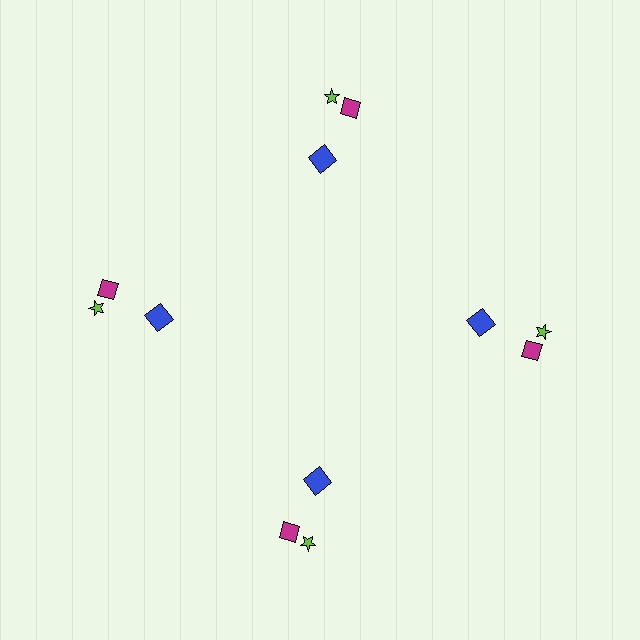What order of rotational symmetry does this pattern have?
This pattern has 4-fold rotational symmetry.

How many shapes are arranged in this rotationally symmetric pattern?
There are 12 shapes, arranged in 4 groups of 3.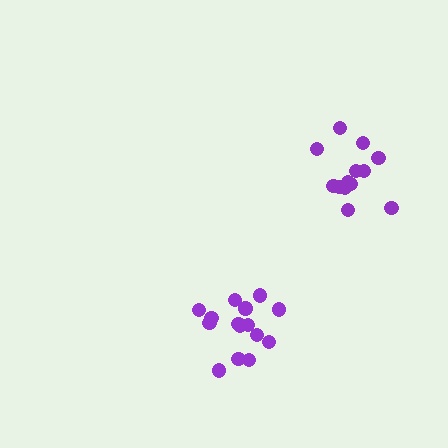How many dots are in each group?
Group 1: 15 dots, Group 2: 13 dots (28 total).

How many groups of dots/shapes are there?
There are 2 groups.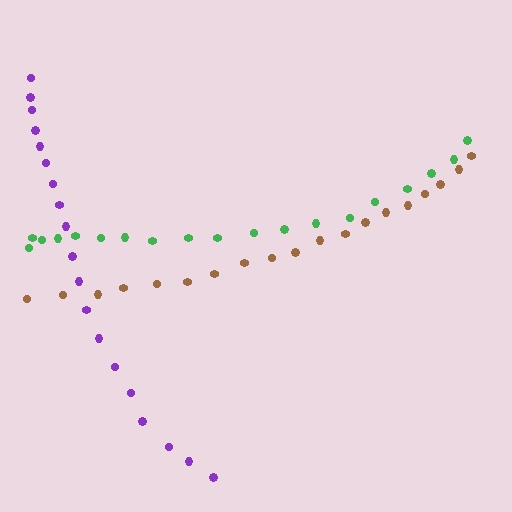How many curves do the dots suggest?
There are 3 distinct paths.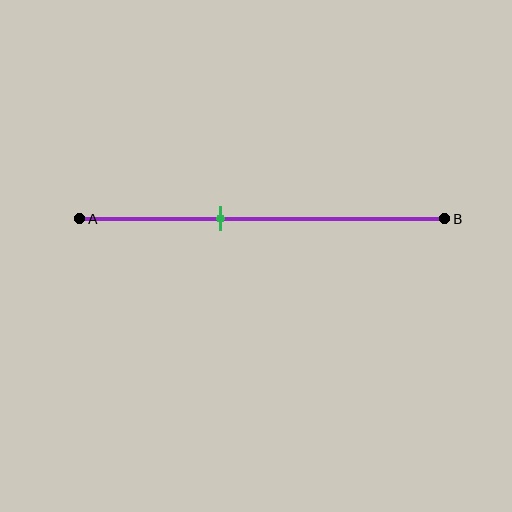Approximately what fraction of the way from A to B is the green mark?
The green mark is approximately 40% of the way from A to B.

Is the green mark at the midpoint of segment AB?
No, the mark is at about 40% from A, not at the 50% midpoint.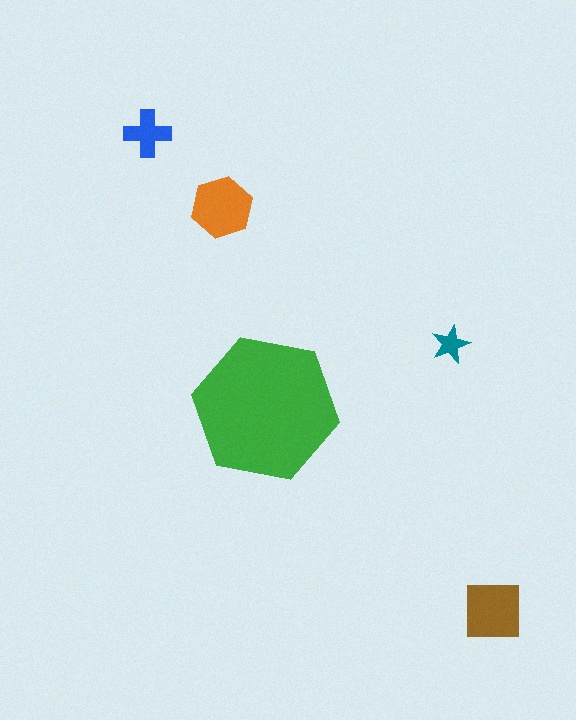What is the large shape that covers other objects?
A green hexagon.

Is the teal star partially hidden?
No, the teal star is fully visible.